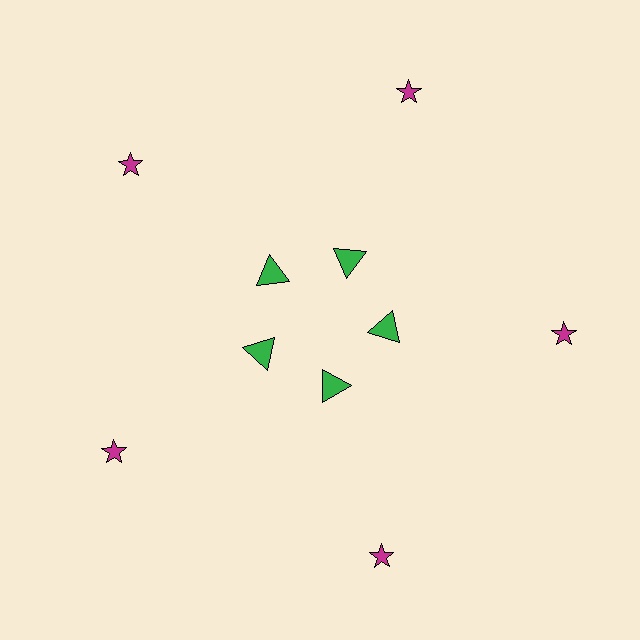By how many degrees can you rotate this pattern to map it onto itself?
The pattern maps onto itself every 72 degrees of rotation.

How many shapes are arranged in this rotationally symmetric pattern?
There are 10 shapes, arranged in 5 groups of 2.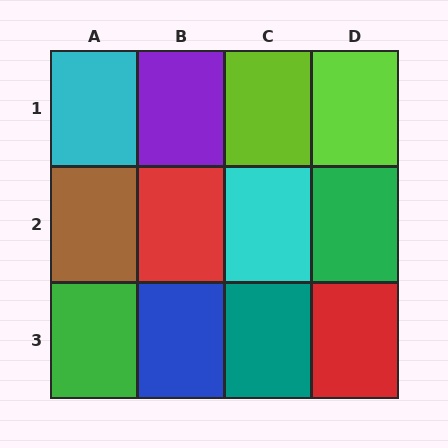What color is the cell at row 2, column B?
Red.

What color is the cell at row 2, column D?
Green.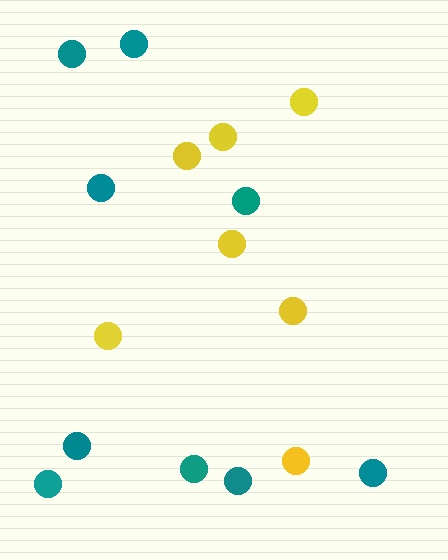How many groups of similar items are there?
There are 2 groups: one group of teal circles (9) and one group of yellow circles (7).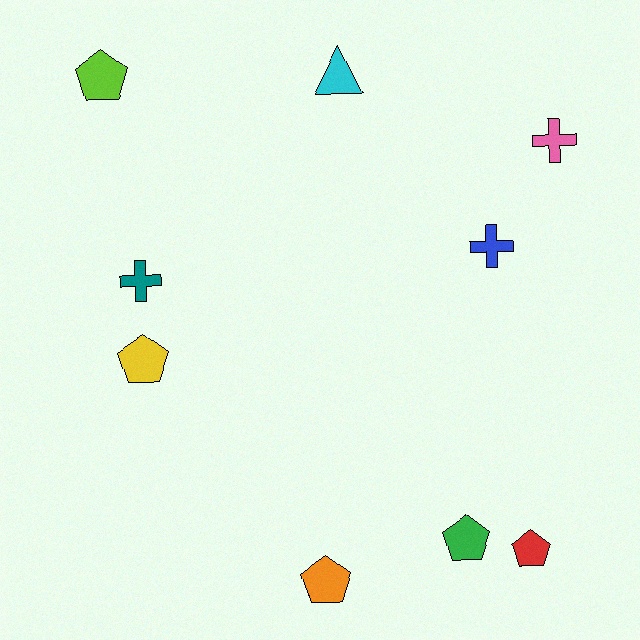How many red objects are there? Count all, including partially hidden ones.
There is 1 red object.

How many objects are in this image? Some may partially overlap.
There are 9 objects.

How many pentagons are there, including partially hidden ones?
There are 5 pentagons.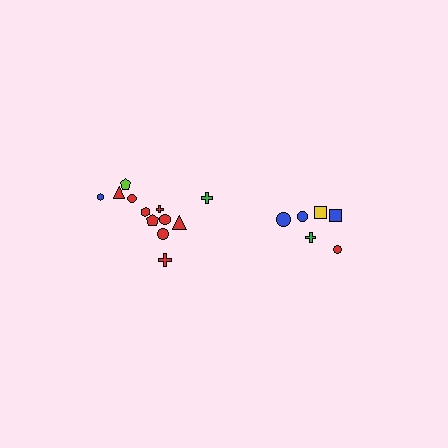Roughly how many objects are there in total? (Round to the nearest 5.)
Roughly 20 objects in total.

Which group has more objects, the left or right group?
The left group.